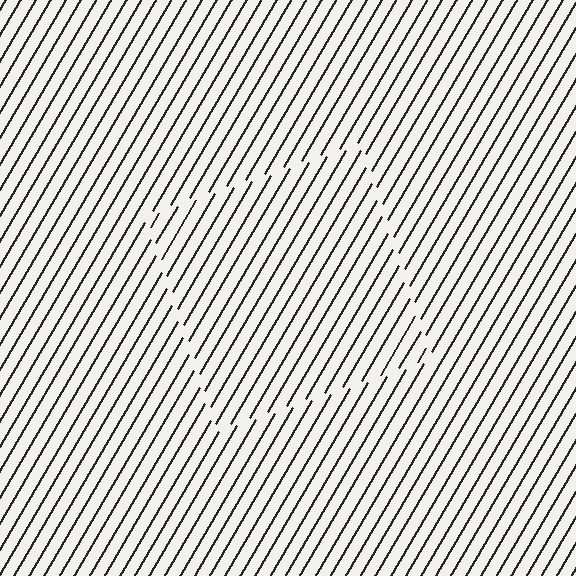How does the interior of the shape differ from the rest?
The interior of the shape contains the same grating, shifted by half a period — the contour is defined by the phase discontinuity where line-ends from the inner and outer gratings abut.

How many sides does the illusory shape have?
4 sides — the line-ends trace a square.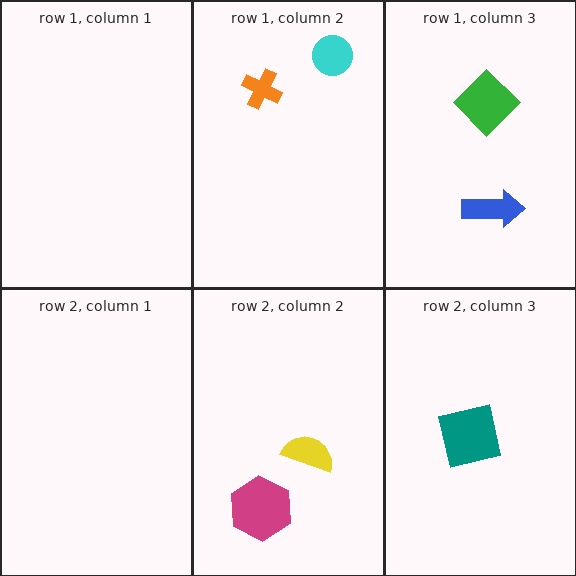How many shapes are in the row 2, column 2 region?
2.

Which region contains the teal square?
The row 2, column 3 region.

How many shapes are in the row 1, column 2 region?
2.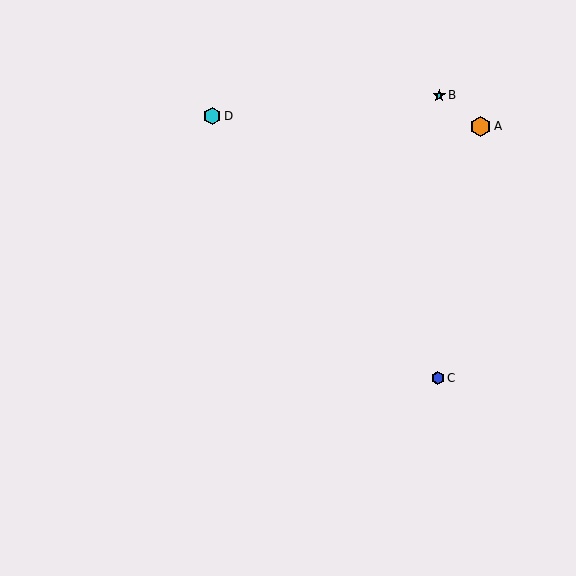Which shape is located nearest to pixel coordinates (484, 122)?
The orange hexagon (labeled A) at (481, 126) is nearest to that location.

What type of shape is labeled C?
Shape C is a blue hexagon.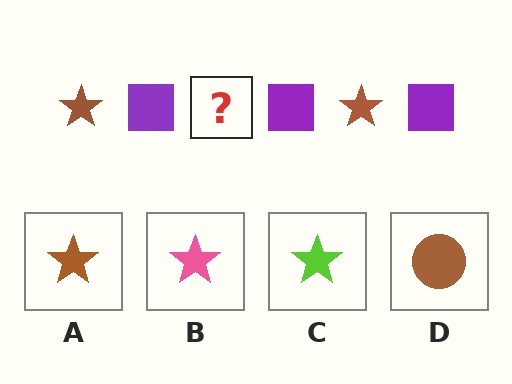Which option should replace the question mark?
Option A.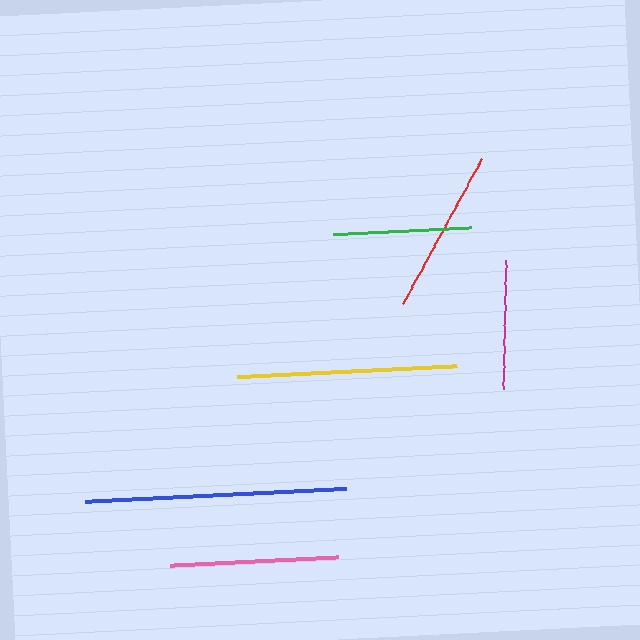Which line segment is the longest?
The blue line is the longest at approximately 262 pixels.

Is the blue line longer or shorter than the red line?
The blue line is longer than the red line.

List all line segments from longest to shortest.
From longest to shortest: blue, yellow, pink, red, green, magenta.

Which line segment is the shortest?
The magenta line is the shortest at approximately 130 pixels.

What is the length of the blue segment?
The blue segment is approximately 262 pixels long.